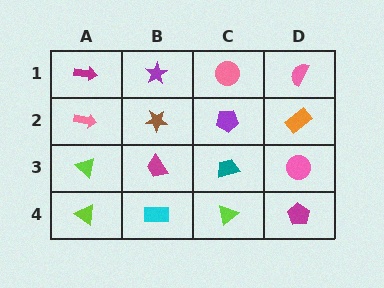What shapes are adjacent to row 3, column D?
An orange rectangle (row 2, column D), a magenta pentagon (row 4, column D), a teal trapezoid (row 3, column C).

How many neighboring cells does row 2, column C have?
4.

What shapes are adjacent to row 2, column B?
A purple star (row 1, column B), a magenta trapezoid (row 3, column B), a pink arrow (row 2, column A), a purple pentagon (row 2, column C).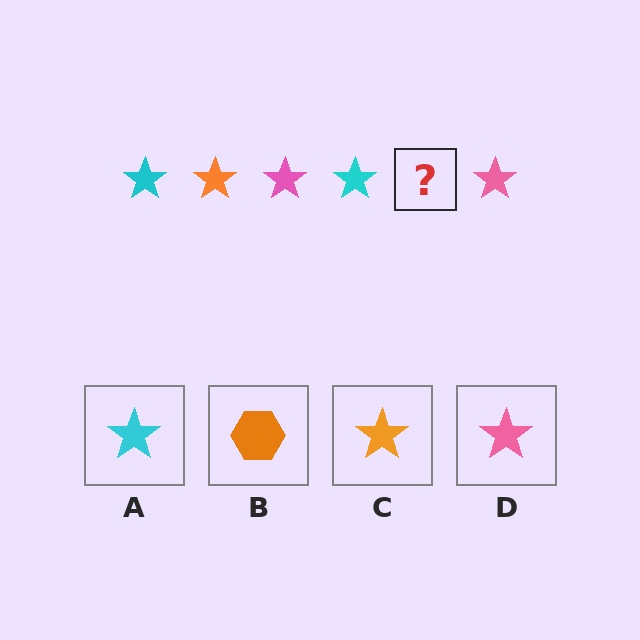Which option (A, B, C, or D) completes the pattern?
C.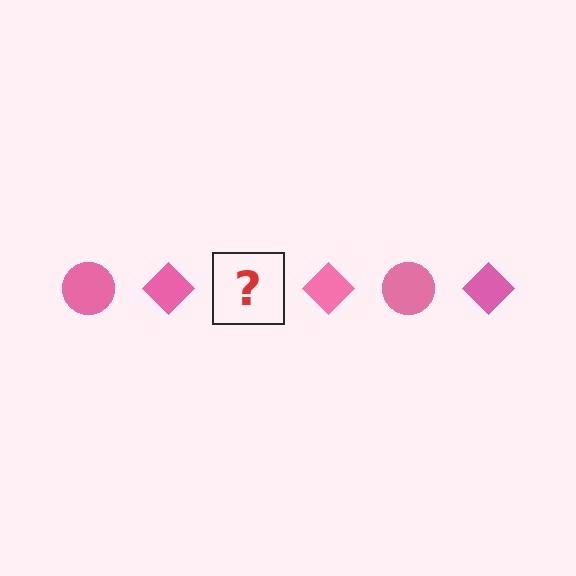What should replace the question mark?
The question mark should be replaced with a pink circle.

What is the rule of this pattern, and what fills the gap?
The rule is that the pattern cycles through circle, diamond shapes in pink. The gap should be filled with a pink circle.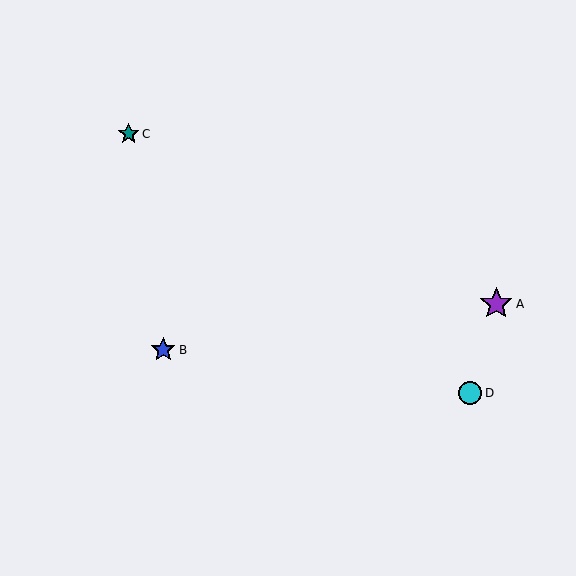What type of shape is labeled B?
Shape B is a blue star.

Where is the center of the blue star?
The center of the blue star is at (163, 350).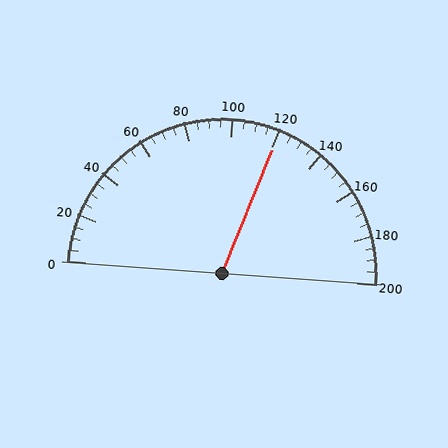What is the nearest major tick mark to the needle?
The nearest major tick mark is 120.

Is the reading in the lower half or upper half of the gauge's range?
The reading is in the upper half of the range (0 to 200).